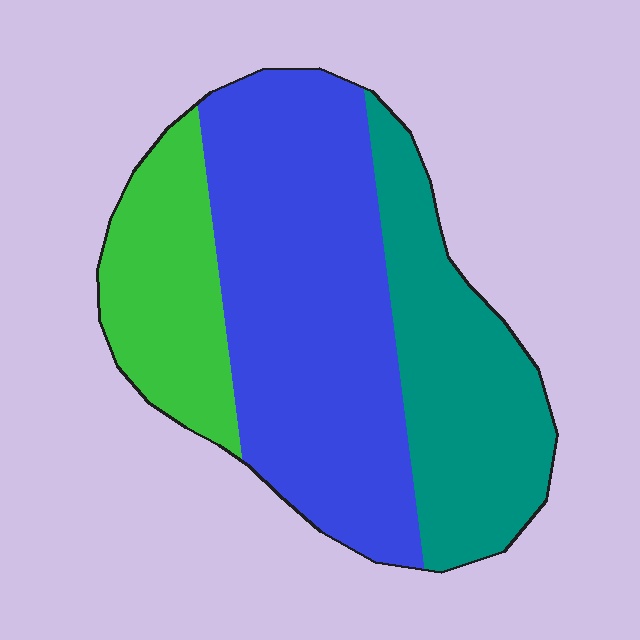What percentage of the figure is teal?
Teal takes up between a sixth and a third of the figure.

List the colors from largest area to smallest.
From largest to smallest: blue, teal, green.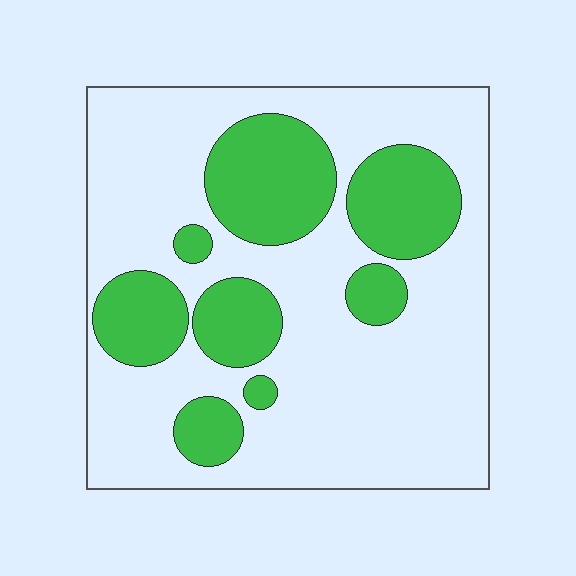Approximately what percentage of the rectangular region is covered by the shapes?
Approximately 30%.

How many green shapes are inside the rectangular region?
8.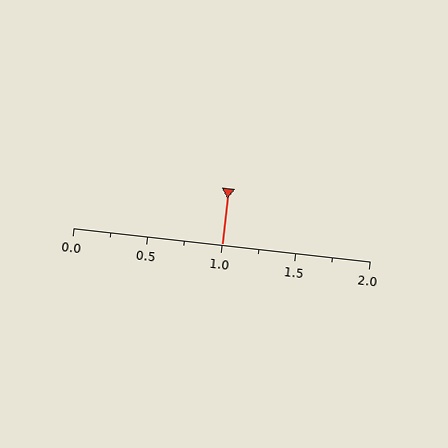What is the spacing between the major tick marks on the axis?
The major ticks are spaced 0.5 apart.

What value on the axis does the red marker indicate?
The marker indicates approximately 1.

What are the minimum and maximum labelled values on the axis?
The axis runs from 0.0 to 2.0.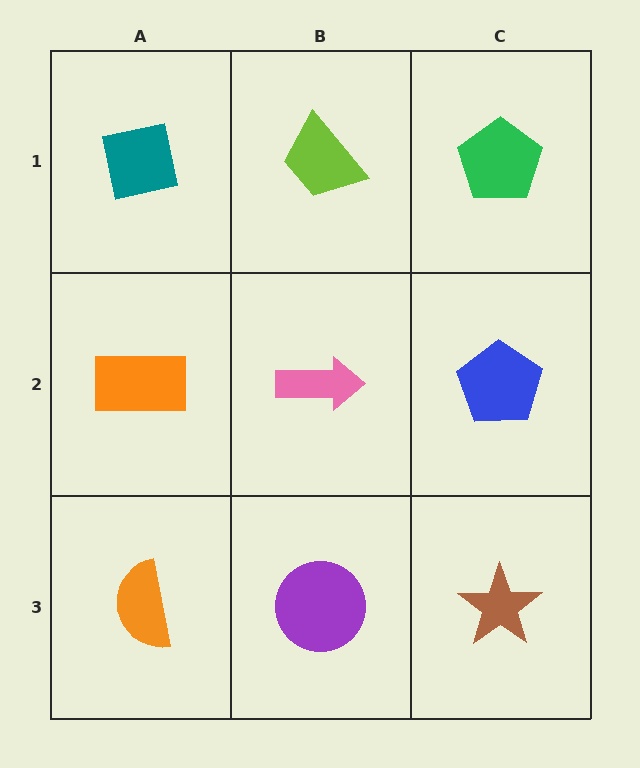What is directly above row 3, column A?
An orange rectangle.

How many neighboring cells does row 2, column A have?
3.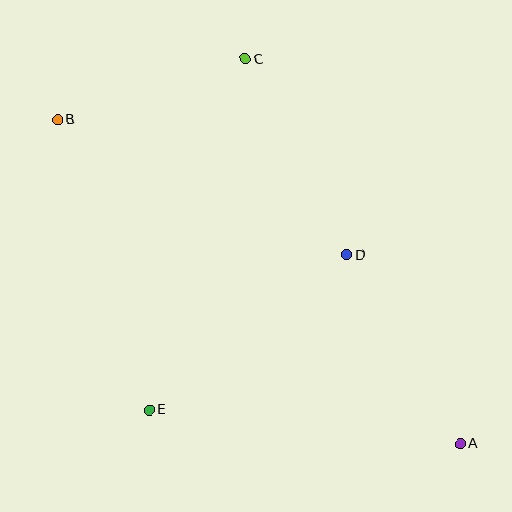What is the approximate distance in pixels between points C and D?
The distance between C and D is approximately 220 pixels.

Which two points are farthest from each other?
Points A and B are farthest from each other.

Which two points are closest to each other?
Points B and C are closest to each other.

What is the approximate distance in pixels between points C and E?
The distance between C and E is approximately 364 pixels.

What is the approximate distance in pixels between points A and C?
The distance between A and C is approximately 440 pixels.